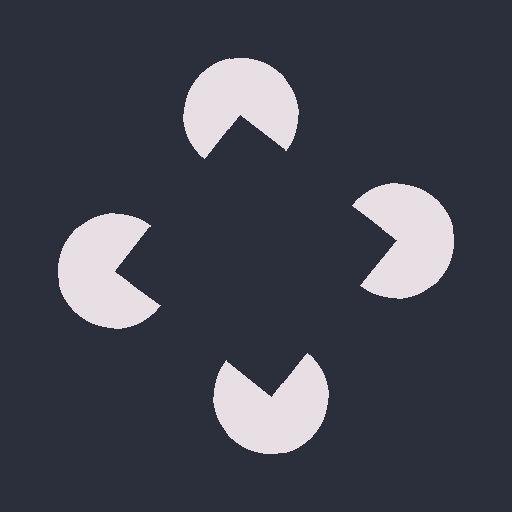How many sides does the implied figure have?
4 sides.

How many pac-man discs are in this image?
There are 4 — one at each vertex of the illusory square.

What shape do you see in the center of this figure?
An illusory square — its edges are inferred from the aligned wedge cuts in the pac-man discs, not physically drawn.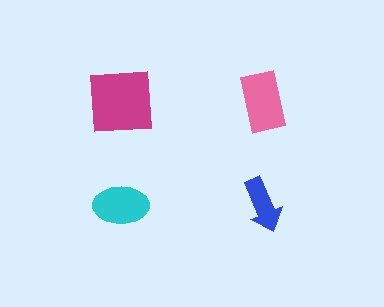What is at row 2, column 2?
A blue arrow.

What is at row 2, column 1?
A cyan ellipse.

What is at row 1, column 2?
A pink rectangle.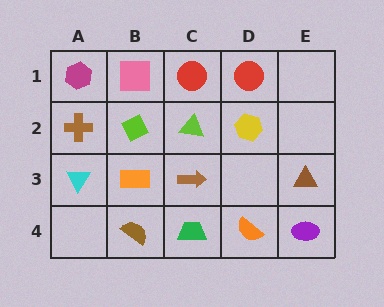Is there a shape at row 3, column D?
No, that cell is empty.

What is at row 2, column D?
A yellow hexagon.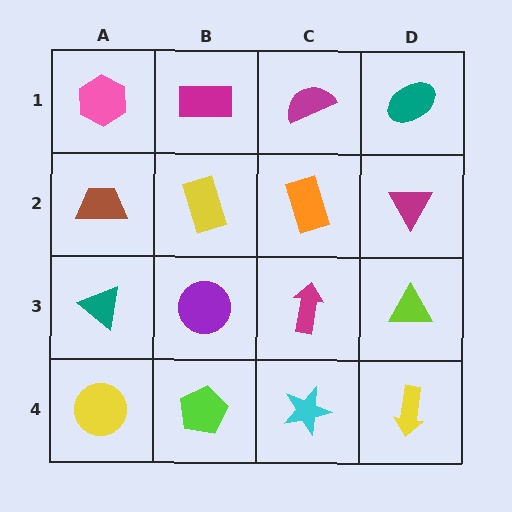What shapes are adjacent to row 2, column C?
A magenta semicircle (row 1, column C), a magenta arrow (row 3, column C), a yellow rectangle (row 2, column B), a magenta triangle (row 2, column D).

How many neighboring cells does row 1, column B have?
3.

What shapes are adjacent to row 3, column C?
An orange rectangle (row 2, column C), a cyan star (row 4, column C), a purple circle (row 3, column B), a lime triangle (row 3, column D).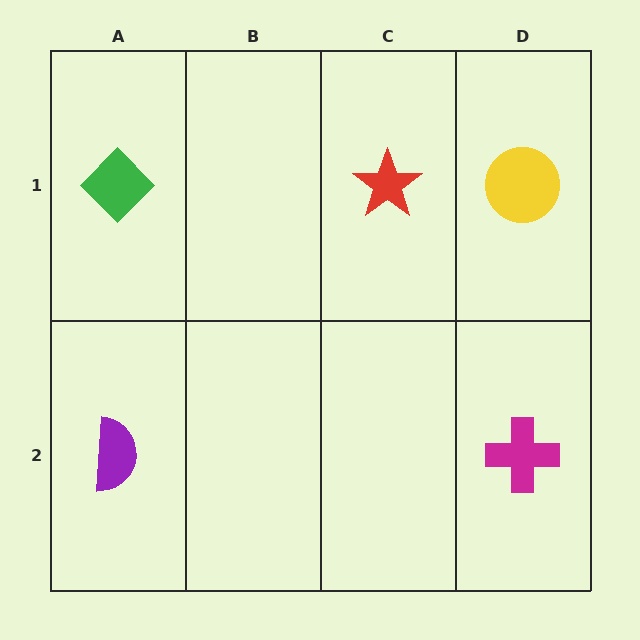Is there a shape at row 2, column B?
No, that cell is empty.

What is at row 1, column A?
A green diamond.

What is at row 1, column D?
A yellow circle.